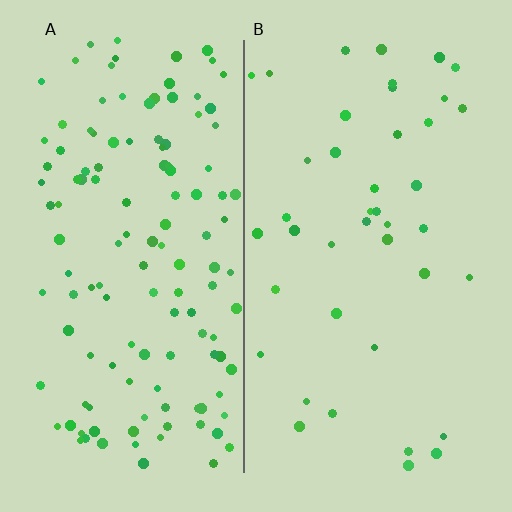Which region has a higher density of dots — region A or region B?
A (the left).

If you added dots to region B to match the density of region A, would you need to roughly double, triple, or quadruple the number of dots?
Approximately triple.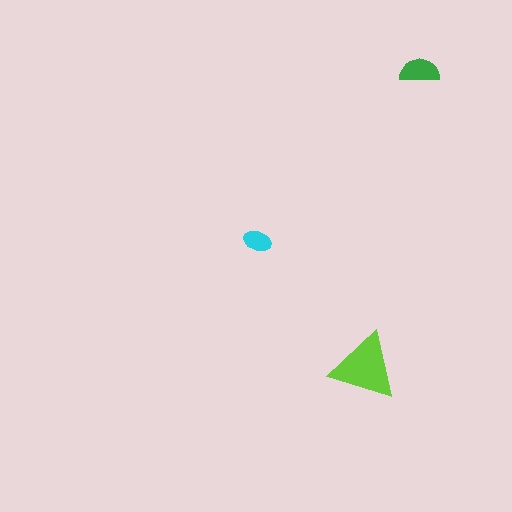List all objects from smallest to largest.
The cyan ellipse, the green semicircle, the lime triangle.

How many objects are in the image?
There are 3 objects in the image.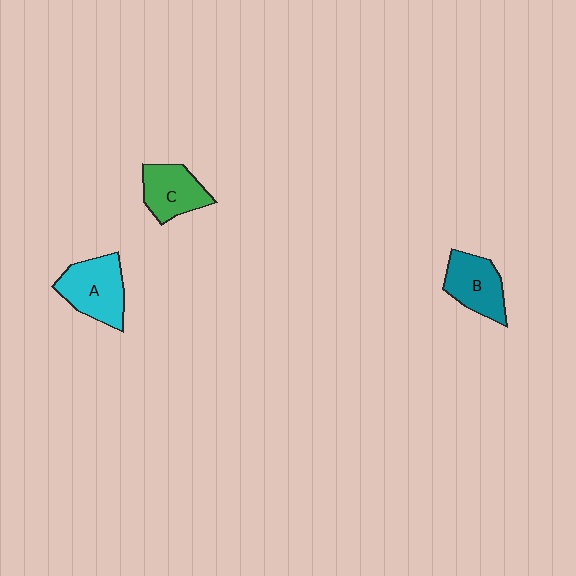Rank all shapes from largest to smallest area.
From largest to smallest: A (cyan), B (teal), C (green).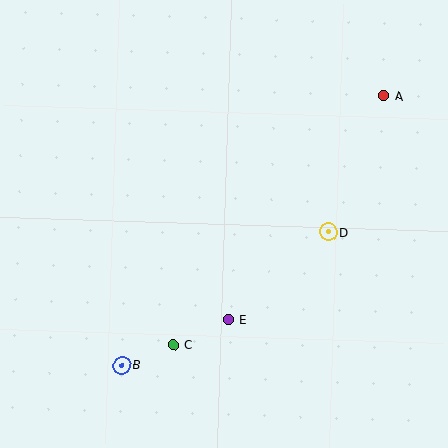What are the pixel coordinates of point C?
Point C is at (173, 345).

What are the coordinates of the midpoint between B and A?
The midpoint between B and A is at (253, 231).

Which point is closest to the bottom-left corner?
Point B is closest to the bottom-left corner.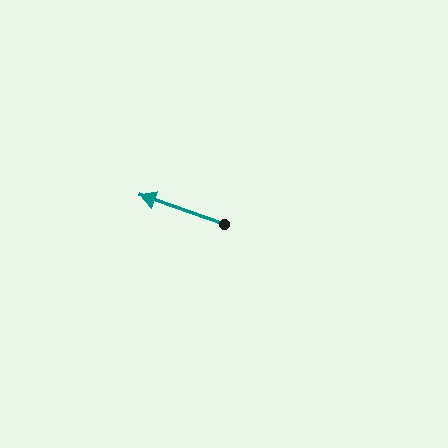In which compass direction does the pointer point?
West.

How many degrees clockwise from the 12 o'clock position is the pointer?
Approximately 289 degrees.